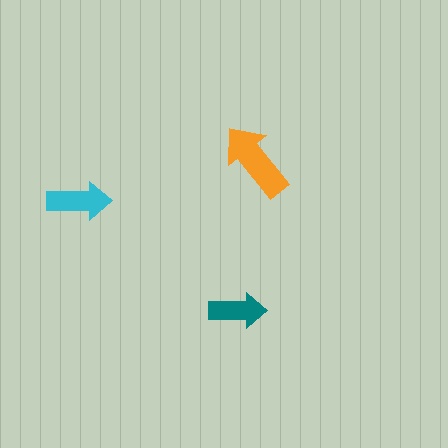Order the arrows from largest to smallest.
the orange one, the cyan one, the teal one.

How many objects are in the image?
There are 3 objects in the image.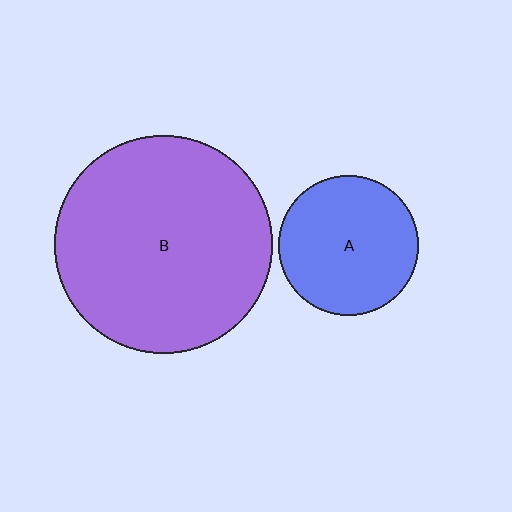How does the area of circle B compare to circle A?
Approximately 2.4 times.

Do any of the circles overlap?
No, none of the circles overlap.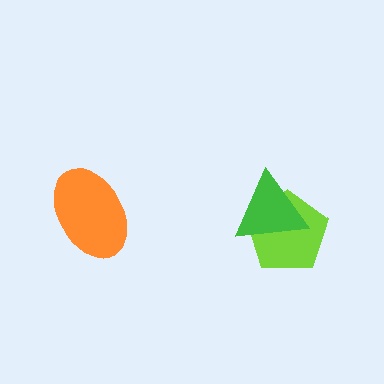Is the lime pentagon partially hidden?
Yes, it is partially covered by another shape.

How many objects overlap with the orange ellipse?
0 objects overlap with the orange ellipse.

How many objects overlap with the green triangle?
1 object overlaps with the green triangle.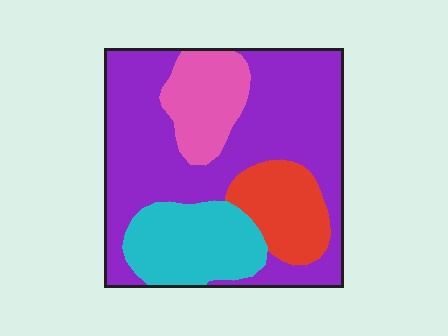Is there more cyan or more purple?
Purple.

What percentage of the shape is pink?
Pink covers about 15% of the shape.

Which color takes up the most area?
Purple, at roughly 55%.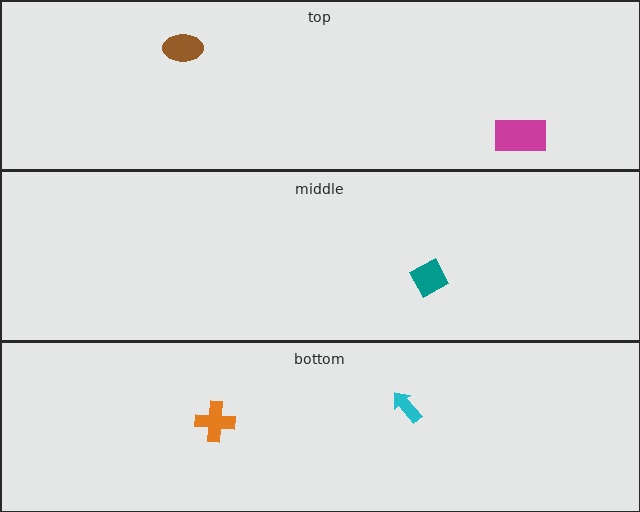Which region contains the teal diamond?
The middle region.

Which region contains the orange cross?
The bottom region.